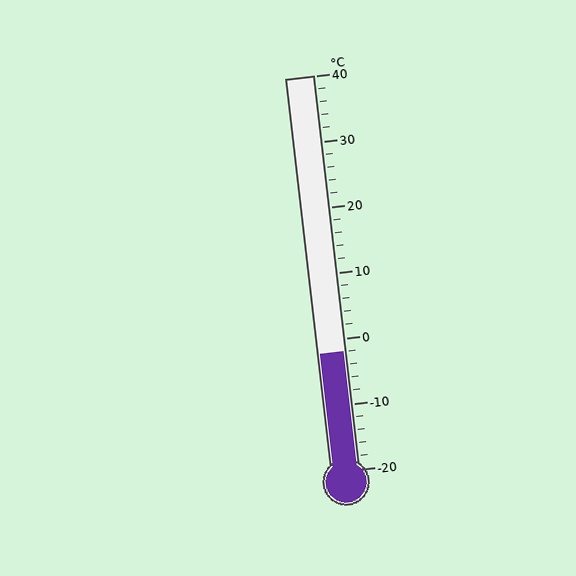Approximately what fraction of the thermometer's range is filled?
The thermometer is filled to approximately 30% of its range.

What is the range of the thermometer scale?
The thermometer scale ranges from -20°C to 40°C.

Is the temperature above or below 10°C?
The temperature is below 10°C.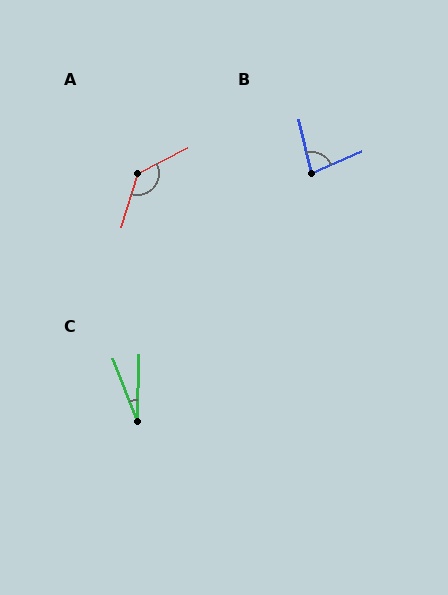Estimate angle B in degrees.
Approximately 79 degrees.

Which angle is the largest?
A, at approximately 134 degrees.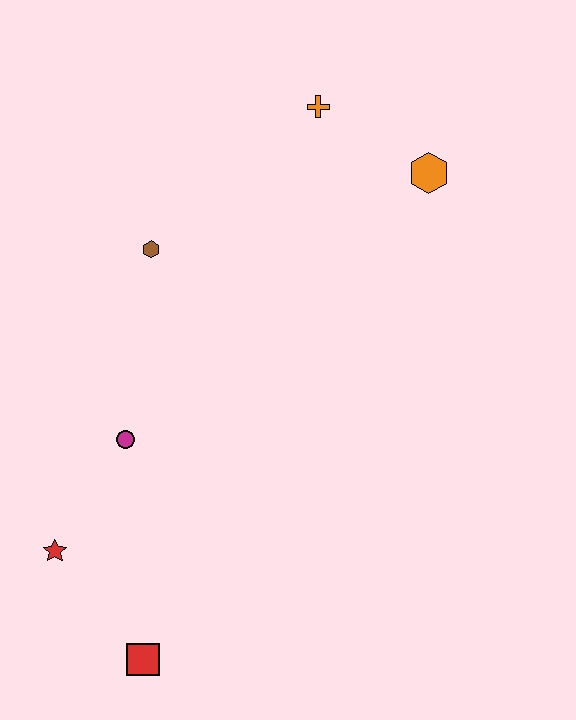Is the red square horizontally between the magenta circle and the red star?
No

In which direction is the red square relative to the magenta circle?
The red square is below the magenta circle.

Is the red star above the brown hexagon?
No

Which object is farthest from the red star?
The orange hexagon is farthest from the red star.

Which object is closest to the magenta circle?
The red star is closest to the magenta circle.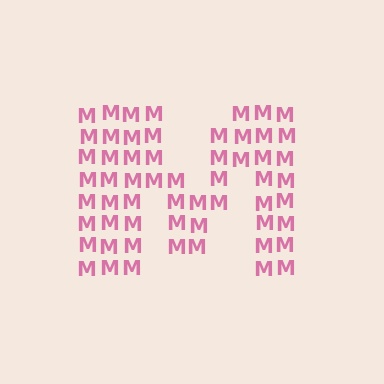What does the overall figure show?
The overall figure shows the letter M.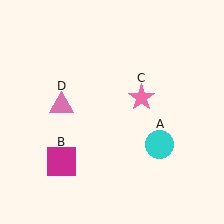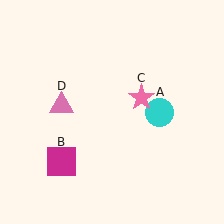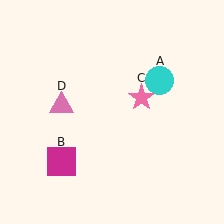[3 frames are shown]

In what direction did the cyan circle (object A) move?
The cyan circle (object A) moved up.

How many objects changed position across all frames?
1 object changed position: cyan circle (object A).